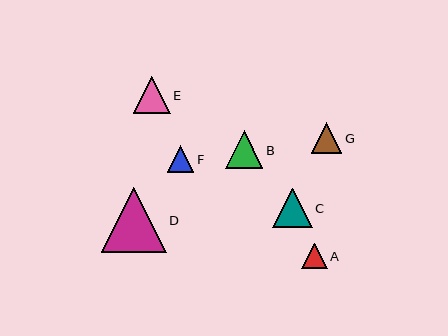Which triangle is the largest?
Triangle D is the largest with a size of approximately 65 pixels.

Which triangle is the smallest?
Triangle A is the smallest with a size of approximately 26 pixels.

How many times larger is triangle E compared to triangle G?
Triangle E is approximately 1.2 times the size of triangle G.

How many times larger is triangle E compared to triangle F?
Triangle E is approximately 1.4 times the size of triangle F.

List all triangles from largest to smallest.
From largest to smallest: D, C, B, E, G, F, A.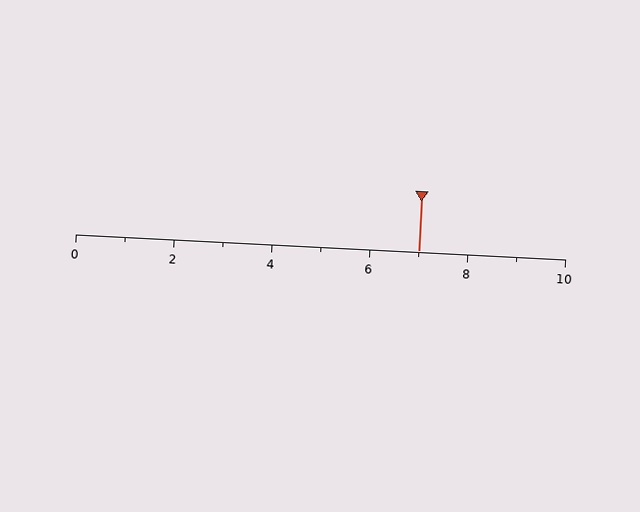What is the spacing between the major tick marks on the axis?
The major ticks are spaced 2 apart.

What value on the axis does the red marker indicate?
The marker indicates approximately 7.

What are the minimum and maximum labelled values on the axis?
The axis runs from 0 to 10.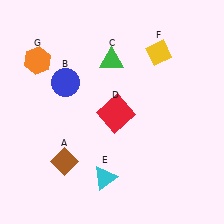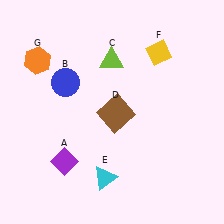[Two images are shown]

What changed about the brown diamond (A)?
In Image 1, A is brown. In Image 2, it changed to purple.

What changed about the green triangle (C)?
In Image 1, C is green. In Image 2, it changed to lime.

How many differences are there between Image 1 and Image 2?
There are 3 differences between the two images.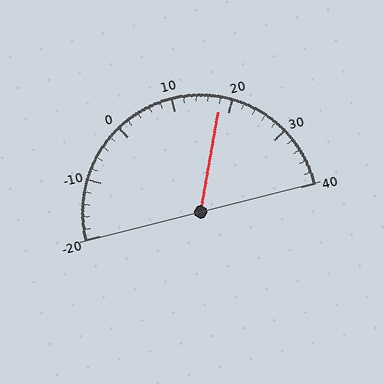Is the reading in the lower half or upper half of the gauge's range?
The reading is in the upper half of the range (-20 to 40).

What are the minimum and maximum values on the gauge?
The gauge ranges from -20 to 40.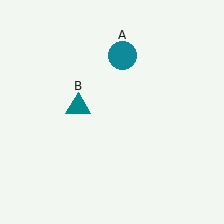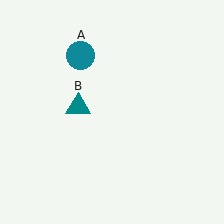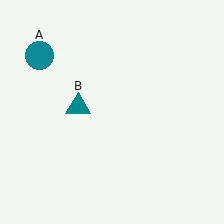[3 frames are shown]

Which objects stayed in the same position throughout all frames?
Teal triangle (object B) remained stationary.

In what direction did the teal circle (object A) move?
The teal circle (object A) moved left.